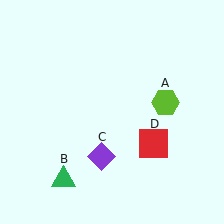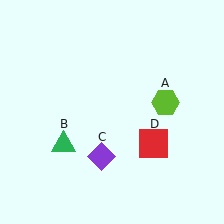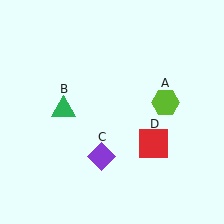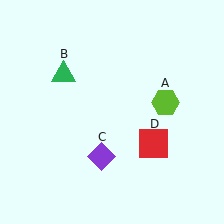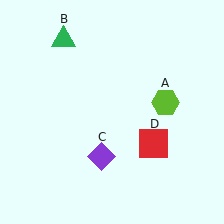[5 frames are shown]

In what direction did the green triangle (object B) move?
The green triangle (object B) moved up.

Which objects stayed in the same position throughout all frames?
Lime hexagon (object A) and purple diamond (object C) and red square (object D) remained stationary.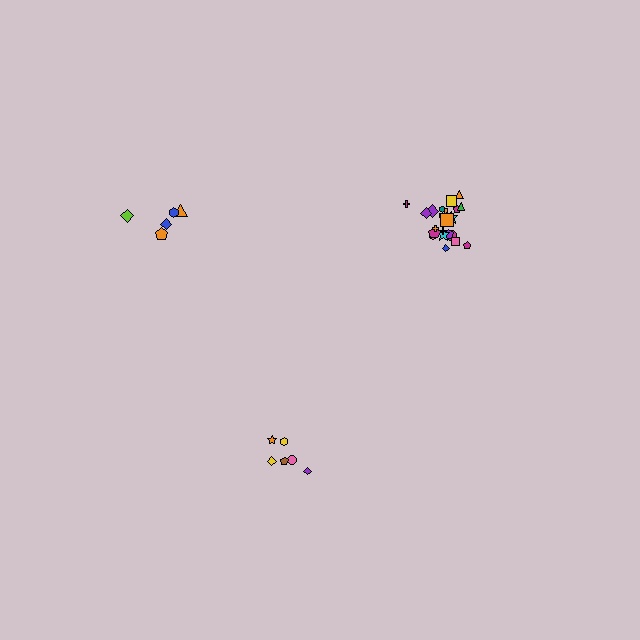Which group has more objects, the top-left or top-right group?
The top-right group.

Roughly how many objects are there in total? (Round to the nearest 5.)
Roughly 35 objects in total.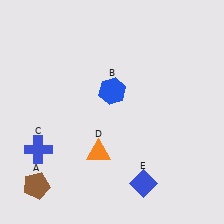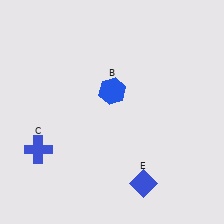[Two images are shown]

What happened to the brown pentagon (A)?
The brown pentagon (A) was removed in Image 2. It was in the bottom-left area of Image 1.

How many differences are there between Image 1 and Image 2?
There are 2 differences between the two images.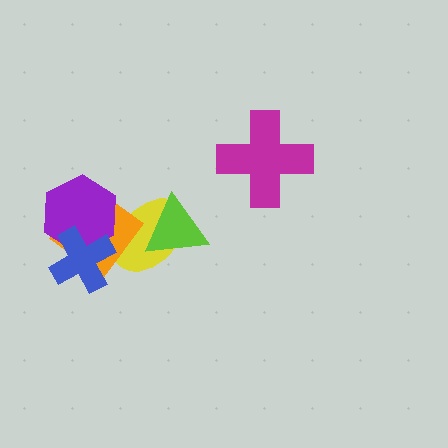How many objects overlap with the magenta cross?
0 objects overlap with the magenta cross.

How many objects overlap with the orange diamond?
3 objects overlap with the orange diamond.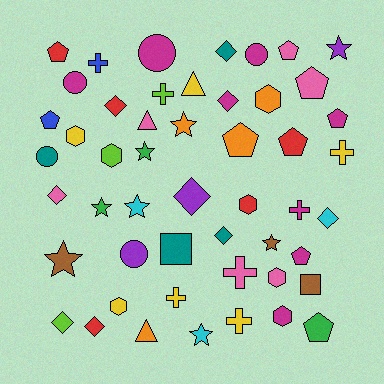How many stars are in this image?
There are 8 stars.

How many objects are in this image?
There are 50 objects.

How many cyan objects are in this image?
There are 3 cyan objects.